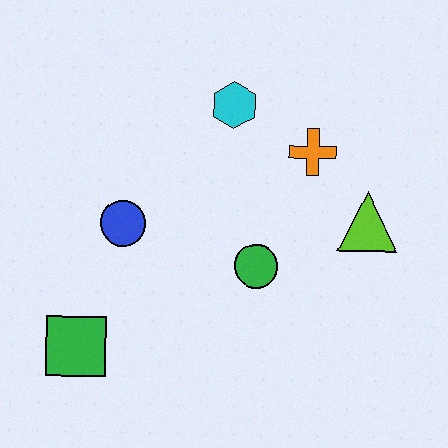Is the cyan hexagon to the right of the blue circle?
Yes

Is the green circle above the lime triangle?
No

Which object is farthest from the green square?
The lime triangle is farthest from the green square.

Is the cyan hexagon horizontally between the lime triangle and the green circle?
No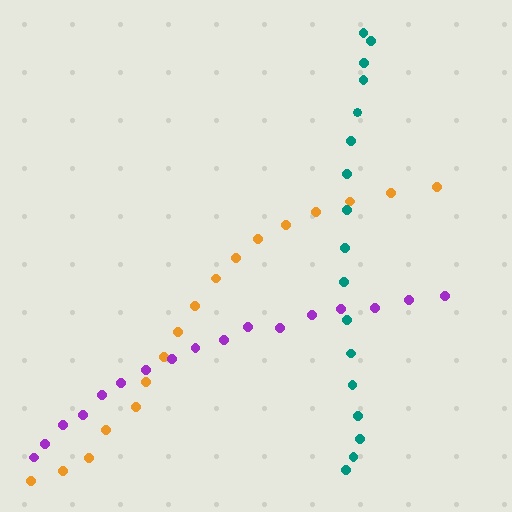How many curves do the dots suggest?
There are 3 distinct paths.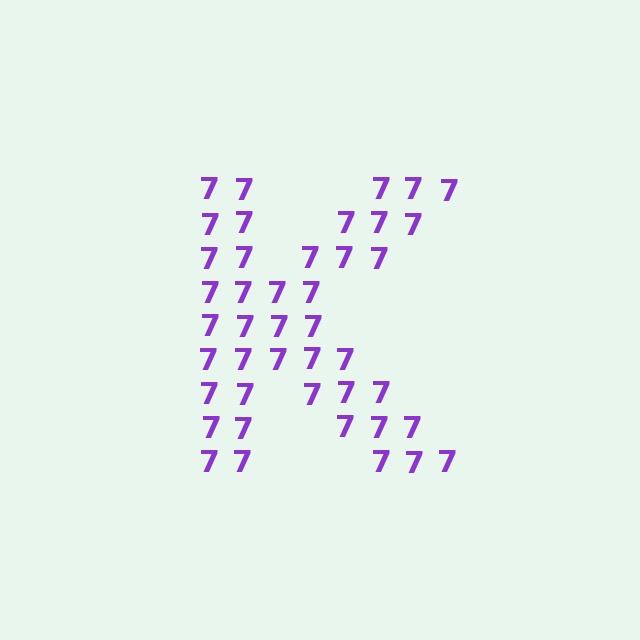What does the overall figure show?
The overall figure shows the letter K.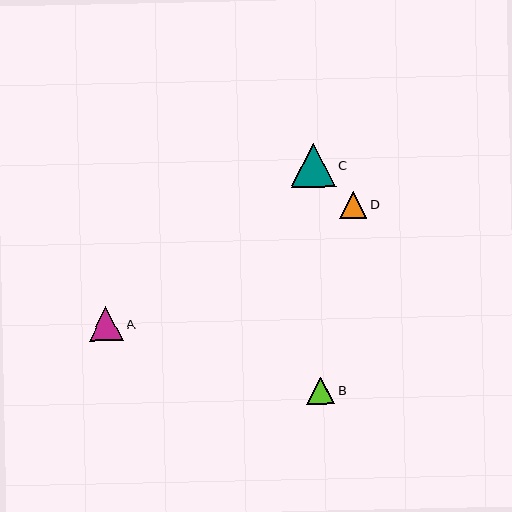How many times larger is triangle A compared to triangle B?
Triangle A is approximately 1.2 times the size of triangle B.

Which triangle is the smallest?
Triangle D is the smallest with a size of approximately 27 pixels.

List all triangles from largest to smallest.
From largest to smallest: C, A, B, D.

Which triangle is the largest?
Triangle C is the largest with a size of approximately 45 pixels.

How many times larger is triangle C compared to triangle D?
Triangle C is approximately 1.7 times the size of triangle D.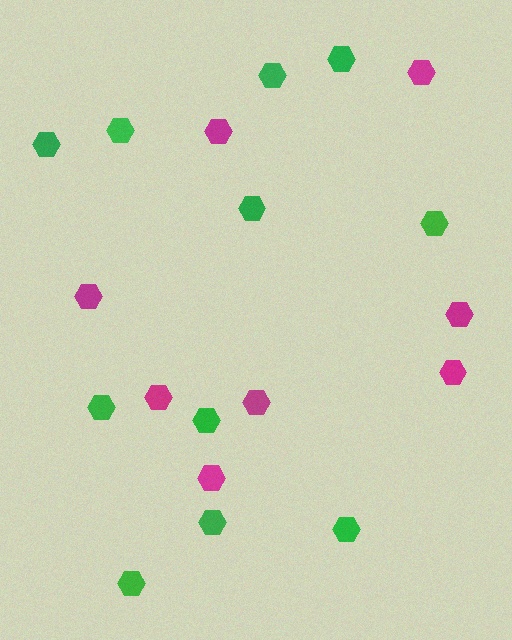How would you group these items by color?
There are 2 groups: one group of magenta hexagons (8) and one group of green hexagons (11).